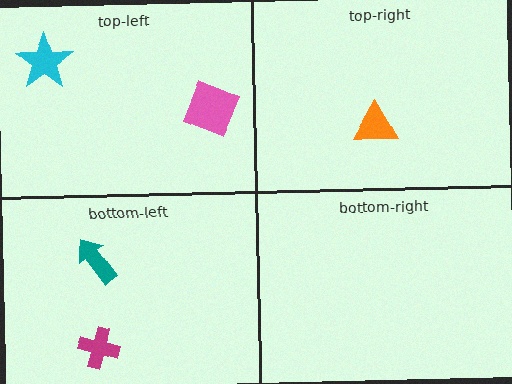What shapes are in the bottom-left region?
The magenta cross, the teal arrow.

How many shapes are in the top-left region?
2.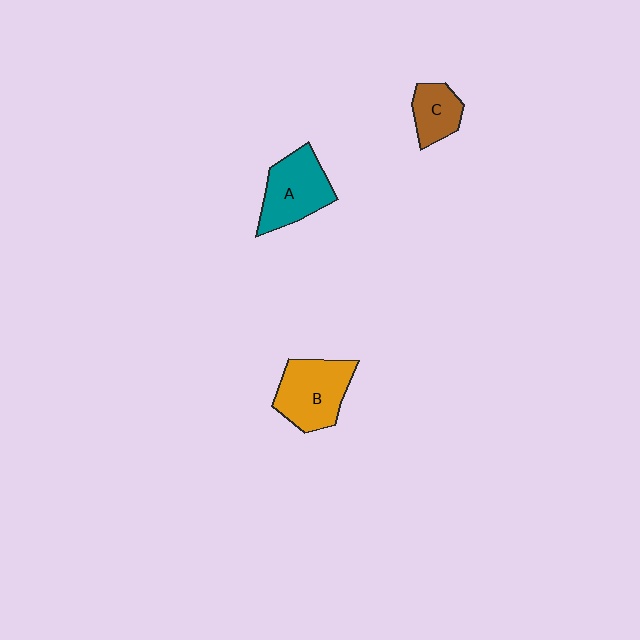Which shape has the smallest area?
Shape C (brown).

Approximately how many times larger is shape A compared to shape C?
Approximately 1.7 times.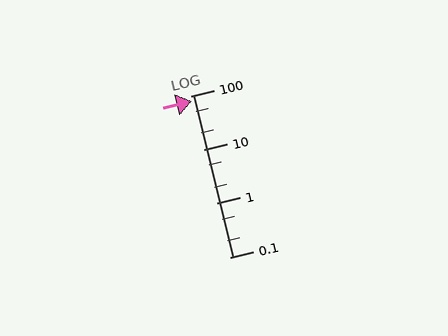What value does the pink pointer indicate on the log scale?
The pointer indicates approximately 80.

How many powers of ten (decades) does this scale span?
The scale spans 3 decades, from 0.1 to 100.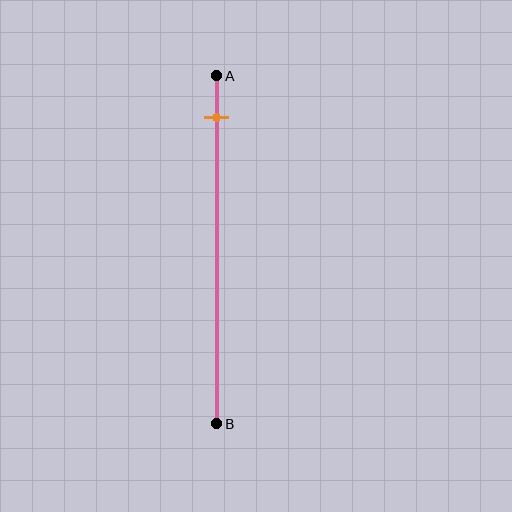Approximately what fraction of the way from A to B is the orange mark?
The orange mark is approximately 10% of the way from A to B.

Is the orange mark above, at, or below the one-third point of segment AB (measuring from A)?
The orange mark is above the one-third point of segment AB.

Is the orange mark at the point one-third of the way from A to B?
No, the mark is at about 10% from A, not at the 33% one-third point.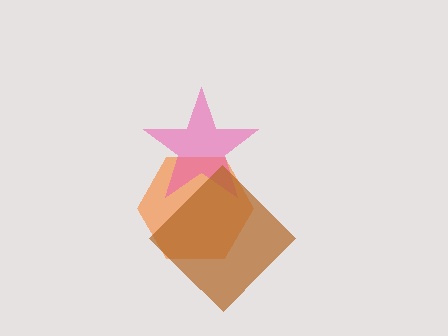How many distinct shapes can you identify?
There are 3 distinct shapes: an orange hexagon, a pink star, a brown diamond.